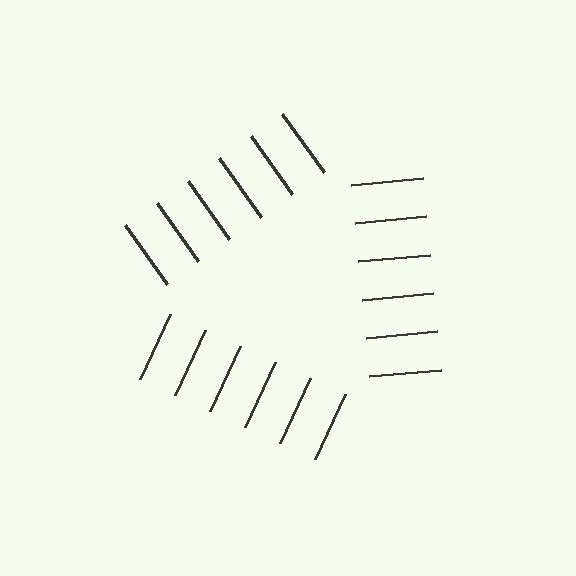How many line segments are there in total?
18 — 6 along each of the 3 edges.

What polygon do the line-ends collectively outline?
An illusory triangle — the line segments terminate on its edges but no continuous stroke is drawn.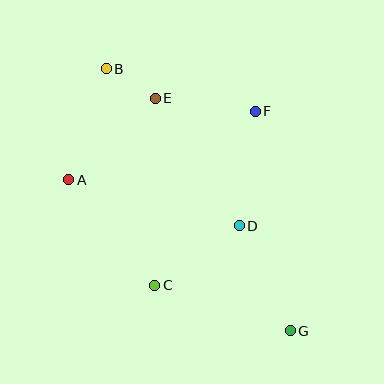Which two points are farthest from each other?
Points B and G are farthest from each other.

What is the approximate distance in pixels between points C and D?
The distance between C and D is approximately 103 pixels.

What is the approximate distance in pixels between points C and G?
The distance between C and G is approximately 143 pixels.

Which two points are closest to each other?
Points B and E are closest to each other.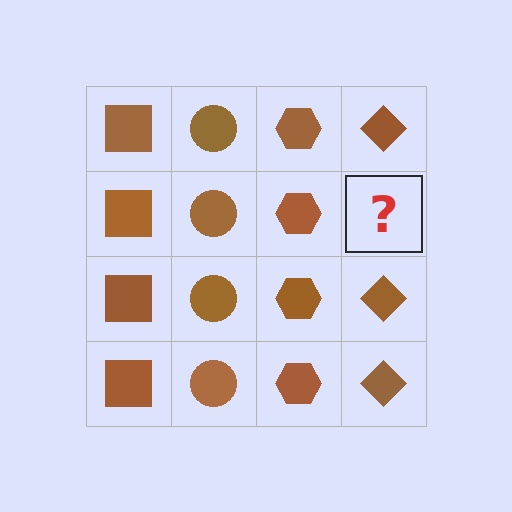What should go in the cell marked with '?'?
The missing cell should contain a brown diamond.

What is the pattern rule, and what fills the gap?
The rule is that each column has a consistent shape. The gap should be filled with a brown diamond.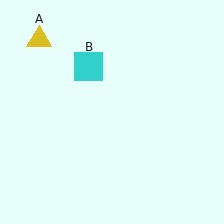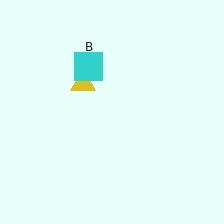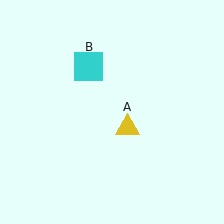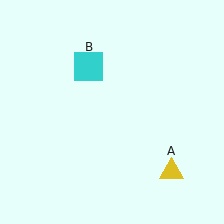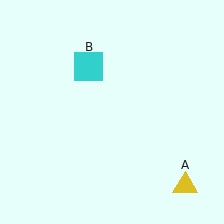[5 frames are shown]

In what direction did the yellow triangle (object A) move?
The yellow triangle (object A) moved down and to the right.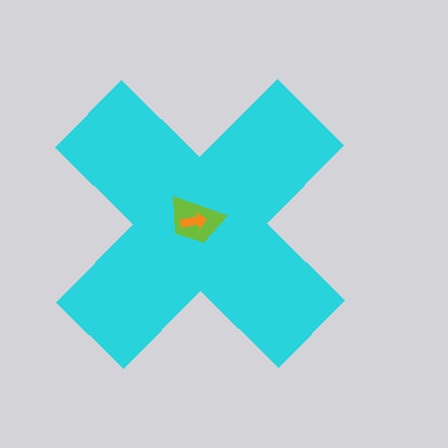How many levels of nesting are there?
3.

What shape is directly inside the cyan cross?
The lime trapezoid.